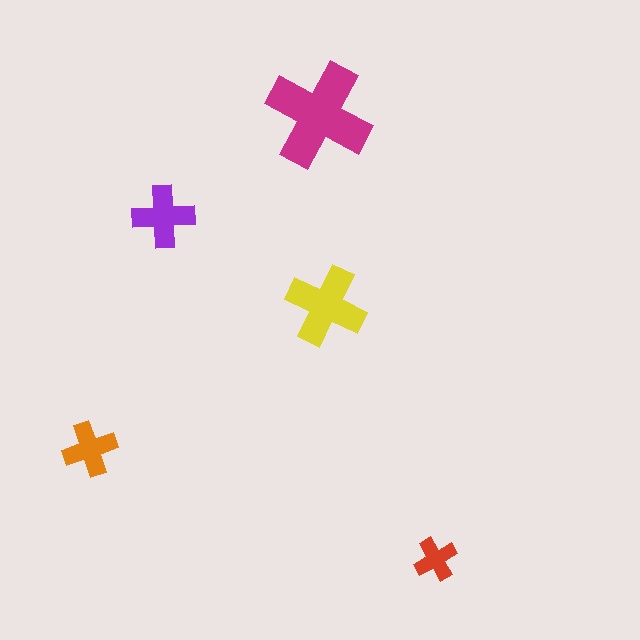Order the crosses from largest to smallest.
the magenta one, the yellow one, the purple one, the orange one, the red one.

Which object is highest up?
The magenta cross is topmost.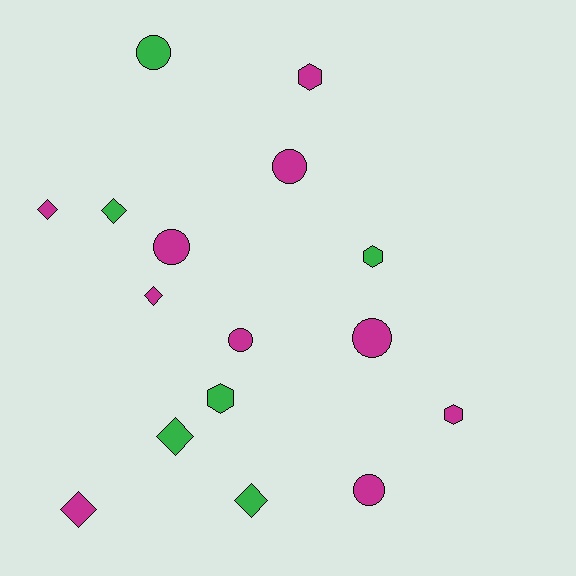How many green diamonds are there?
There are 3 green diamonds.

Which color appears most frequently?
Magenta, with 10 objects.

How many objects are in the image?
There are 16 objects.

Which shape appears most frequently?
Circle, with 6 objects.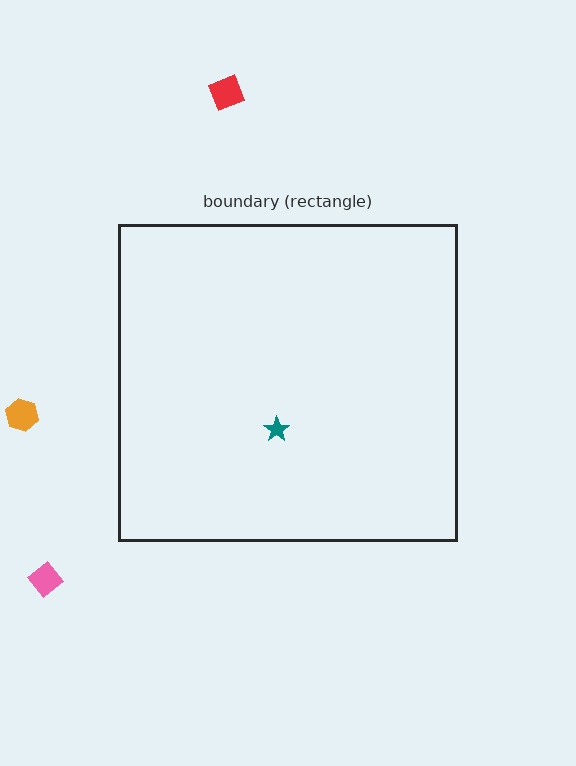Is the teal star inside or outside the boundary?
Inside.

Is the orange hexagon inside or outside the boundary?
Outside.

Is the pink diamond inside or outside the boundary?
Outside.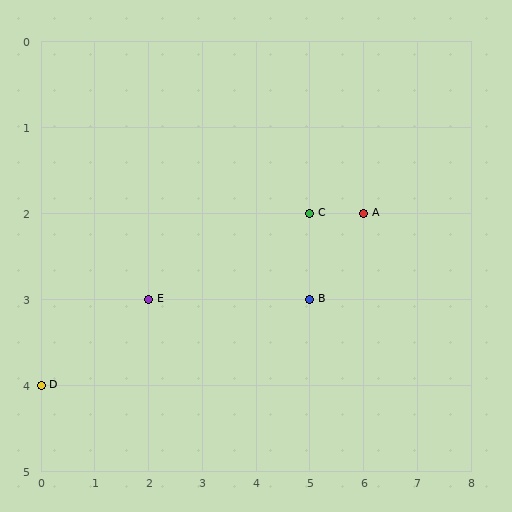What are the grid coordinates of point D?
Point D is at grid coordinates (0, 4).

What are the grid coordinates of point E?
Point E is at grid coordinates (2, 3).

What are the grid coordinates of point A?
Point A is at grid coordinates (6, 2).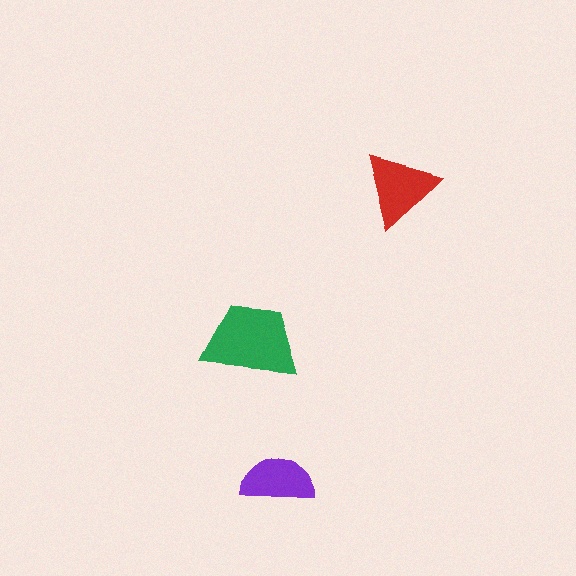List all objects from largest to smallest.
The green trapezoid, the red triangle, the purple semicircle.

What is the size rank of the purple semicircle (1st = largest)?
3rd.